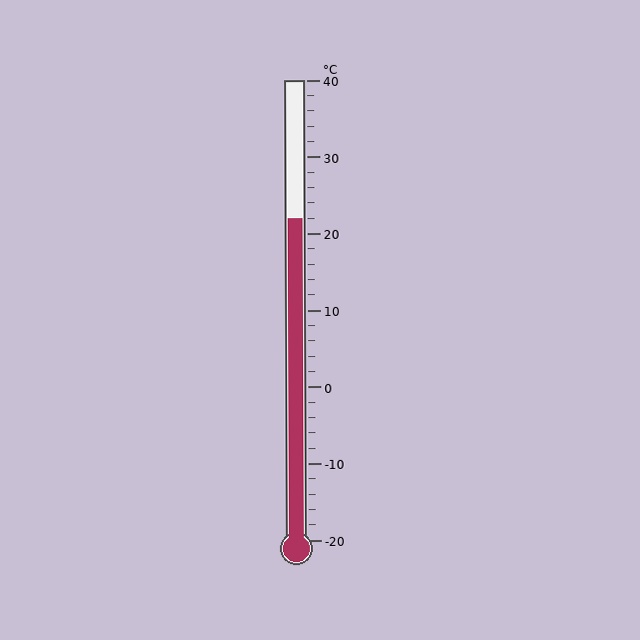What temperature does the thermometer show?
The thermometer shows approximately 22°C.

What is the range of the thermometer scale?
The thermometer scale ranges from -20°C to 40°C.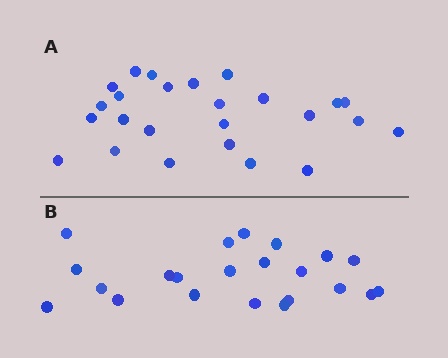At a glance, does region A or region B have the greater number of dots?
Region A (the top region) has more dots.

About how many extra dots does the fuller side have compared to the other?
Region A has just a few more — roughly 2 or 3 more dots than region B.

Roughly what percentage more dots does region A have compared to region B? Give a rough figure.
About 15% more.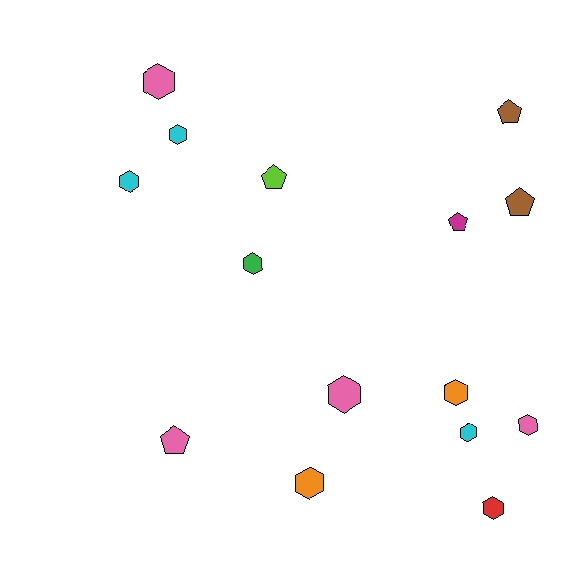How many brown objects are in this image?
There are 2 brown objects.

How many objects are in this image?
There are 15 objects.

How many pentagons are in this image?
There are 5 pentagons.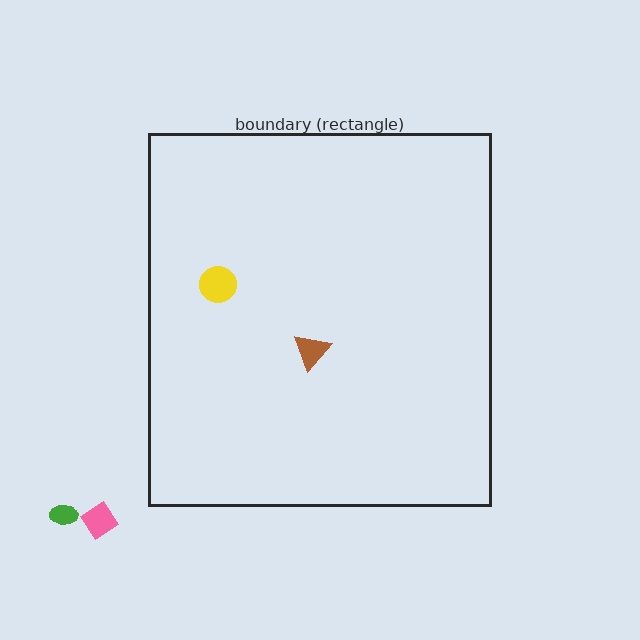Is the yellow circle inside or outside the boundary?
Inside.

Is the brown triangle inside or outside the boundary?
Inside.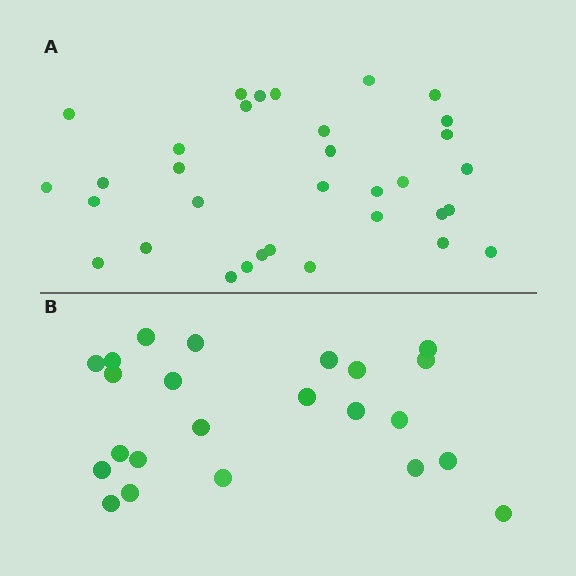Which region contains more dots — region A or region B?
Region A (the top region) has more dots.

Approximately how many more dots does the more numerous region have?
Region A has roughly 10 or so more dots than region B.